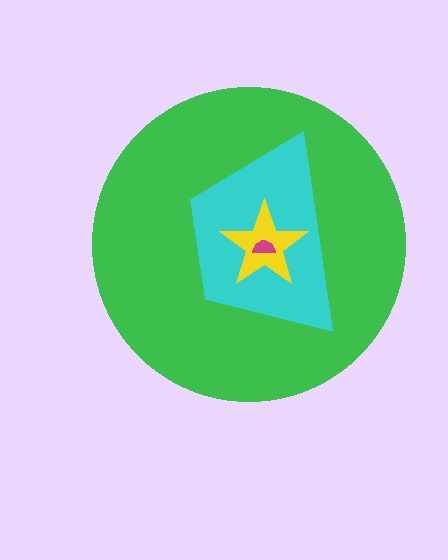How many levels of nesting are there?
4.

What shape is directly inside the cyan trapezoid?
The yellow star.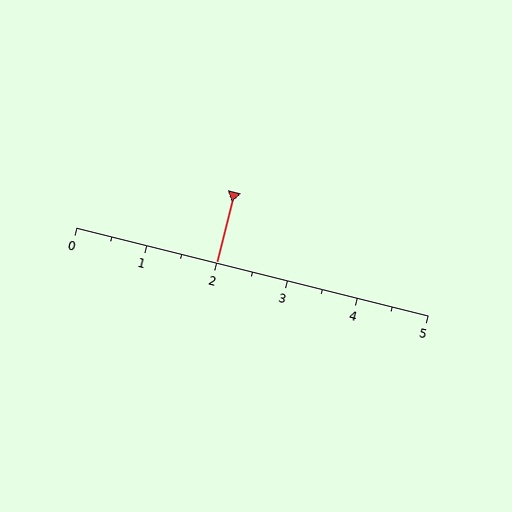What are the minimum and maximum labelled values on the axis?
The axis runs from 0 to 5.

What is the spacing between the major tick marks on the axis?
The major ticks are spaced 1 apart.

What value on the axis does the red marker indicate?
The marker indicates approximately 2.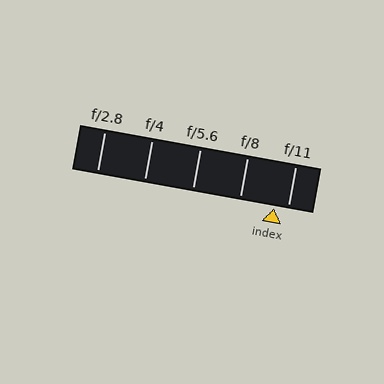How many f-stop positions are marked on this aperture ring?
There are 5 f-stop positions marked.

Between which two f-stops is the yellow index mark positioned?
The index mark is between f/8 and f/11.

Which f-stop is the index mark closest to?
The index mark is closest to f/11.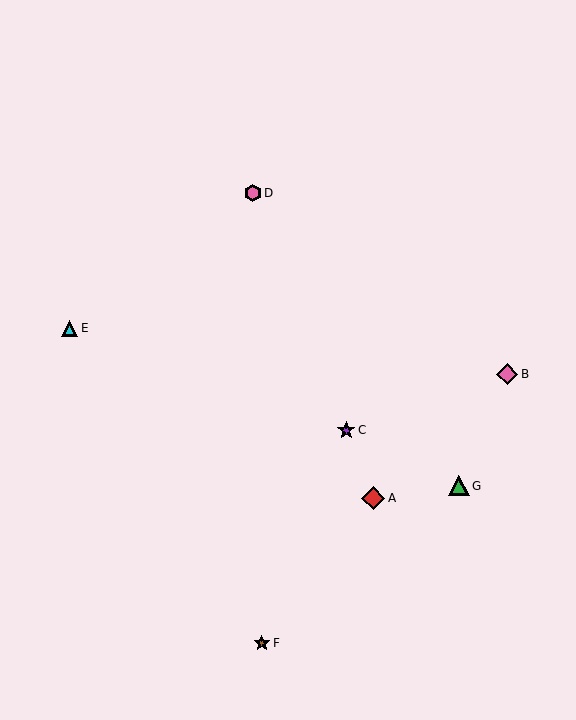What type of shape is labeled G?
Shape G is a green triangle.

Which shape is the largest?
The red diamond (labeled A) is the largest.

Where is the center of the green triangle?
The center of the green triangle is at (459, 486).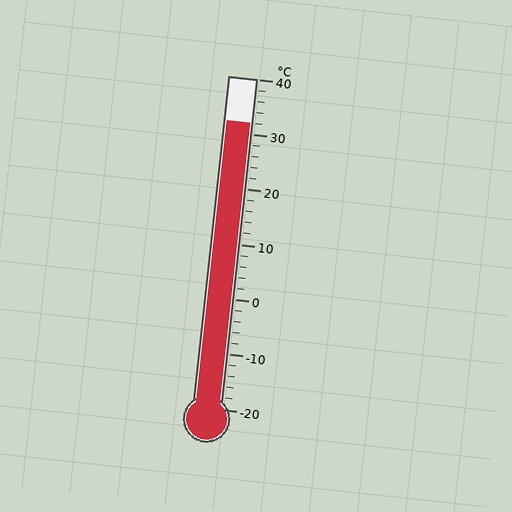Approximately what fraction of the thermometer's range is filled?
The thermometer is filled to approximately 85% of its range.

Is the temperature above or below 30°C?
The temperature is above 30°C.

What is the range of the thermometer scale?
The thermometer scale ranges from -20°C to 40°C.